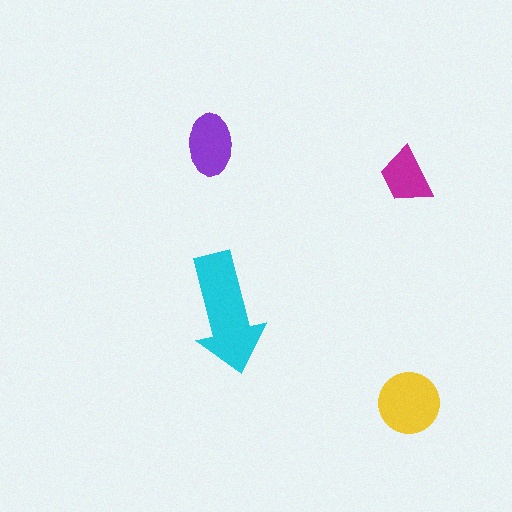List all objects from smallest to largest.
The magenta trapezoid, the purple ellipse, the yellow circle, the cyan arrow.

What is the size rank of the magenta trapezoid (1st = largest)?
4th.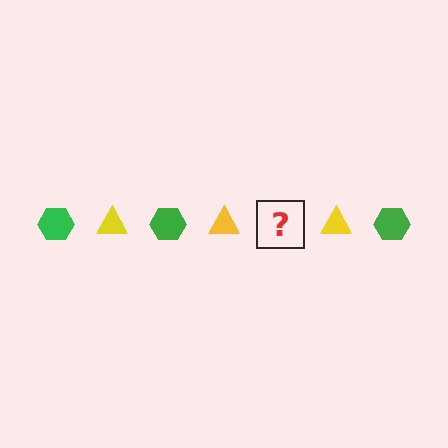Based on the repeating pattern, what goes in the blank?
The blank should be a green hexagon.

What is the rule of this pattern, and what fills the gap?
The rule is that the pattern alternates between green hexagon and yellow triangle. The gap should be filled with a green hexagon.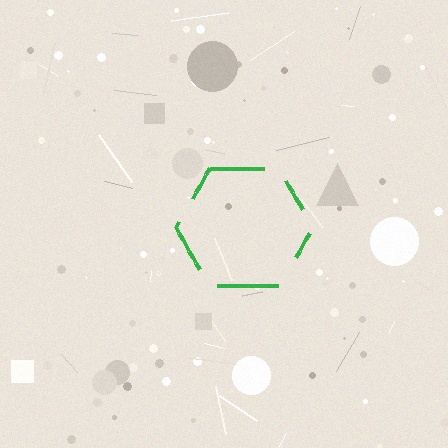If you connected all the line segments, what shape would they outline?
They would outline a hexagon.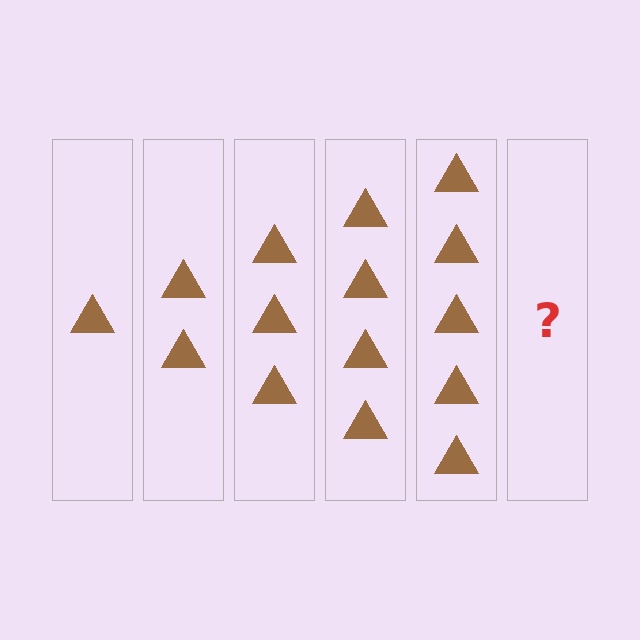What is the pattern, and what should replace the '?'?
The pattern is that each step adds one more triangle. The '?' should be 6 triangles.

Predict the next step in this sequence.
The next step is 6 triangles.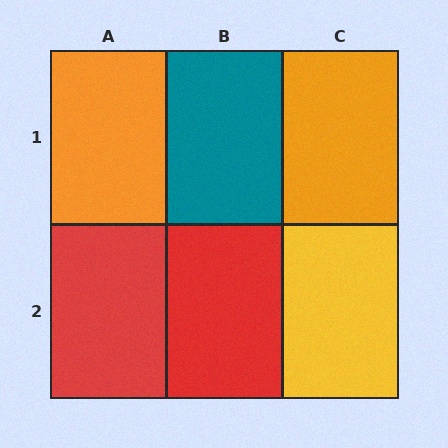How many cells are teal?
1 cell is teal.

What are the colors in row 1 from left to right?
Orange, teal, orange.